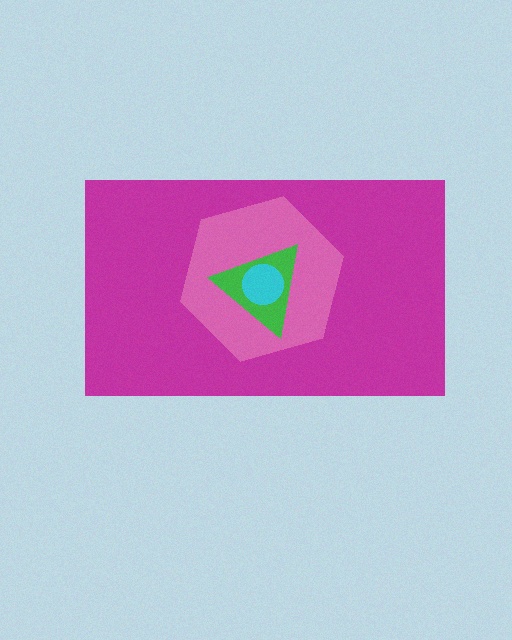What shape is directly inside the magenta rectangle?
The pink hexagon.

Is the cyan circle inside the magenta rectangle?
Yes.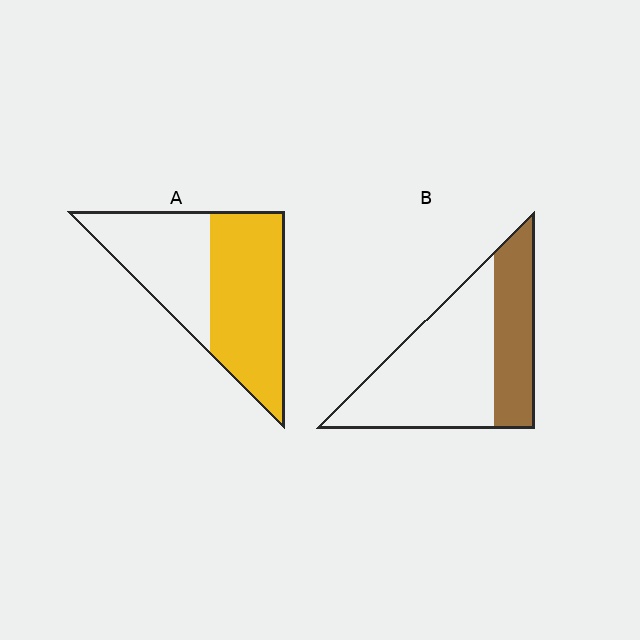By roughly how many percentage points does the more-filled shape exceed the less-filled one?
By roughly 25 percentage points (A over B).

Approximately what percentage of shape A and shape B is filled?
A is approximately 55% and B is approximately 35%.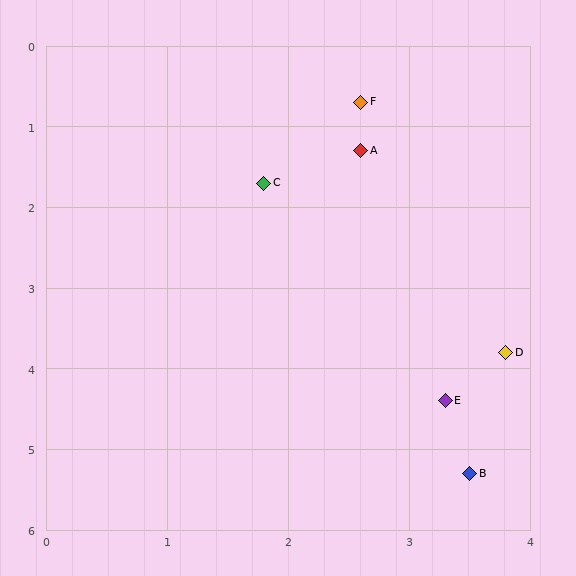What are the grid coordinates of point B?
Point B is at approximately (3.5, 5.3).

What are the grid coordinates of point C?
Point C is at approximately (1.8, 1.7).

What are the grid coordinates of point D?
Point D is at approximately (3.8, 3.8).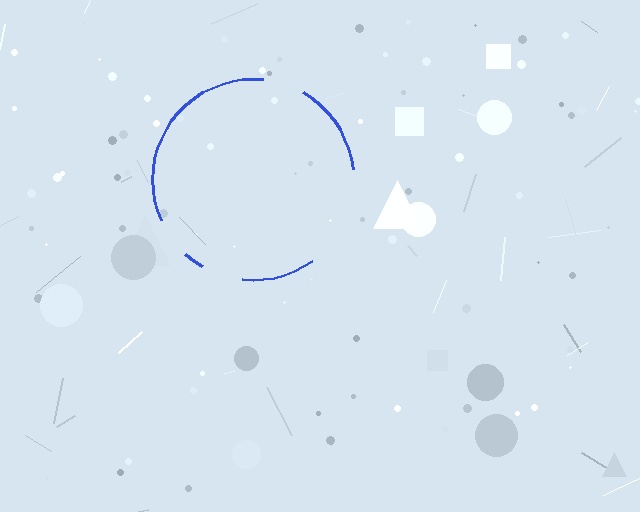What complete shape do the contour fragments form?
The contour fragments form a circle.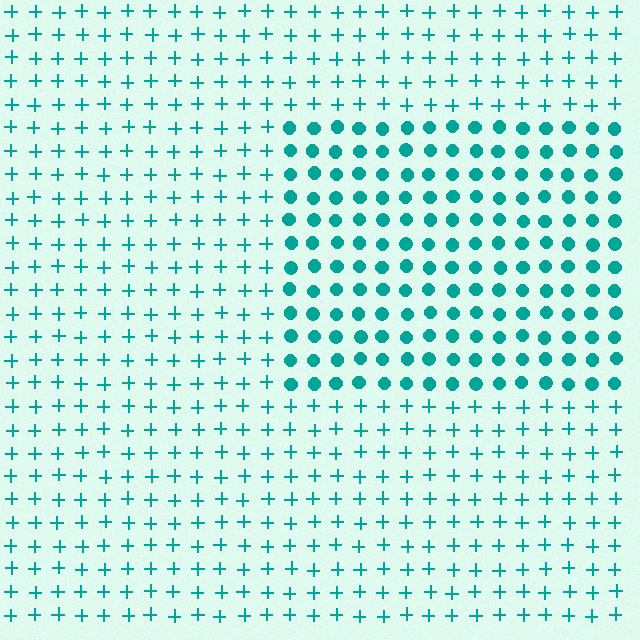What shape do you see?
I see a rectangle.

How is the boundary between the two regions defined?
The boundary is defined by a change in element shape: circles inside vs. plus signs outside. All elements share the same color and spacing.